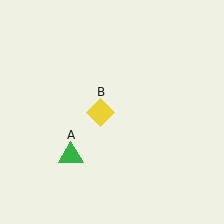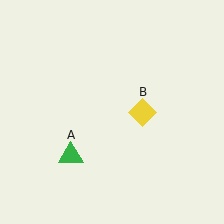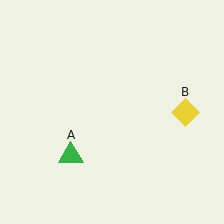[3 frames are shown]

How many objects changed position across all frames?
1 object changed position: yellow diamond (object B).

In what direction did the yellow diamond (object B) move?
The yellow diamond (object B) moved right.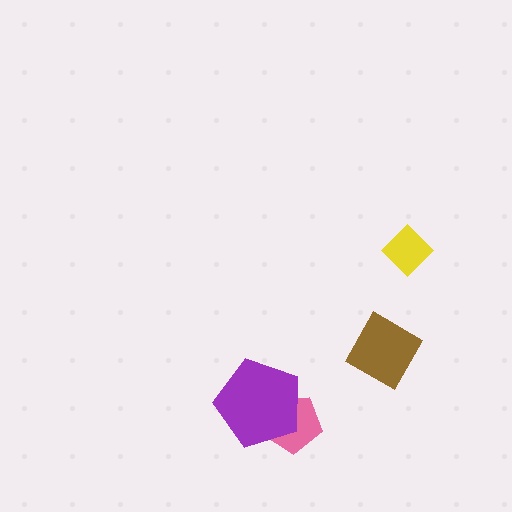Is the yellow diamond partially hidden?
No, no other shape covers it.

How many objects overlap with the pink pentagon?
1 object overlaps with the pink pentagon.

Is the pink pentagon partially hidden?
Yes, it is partially covered by another shape.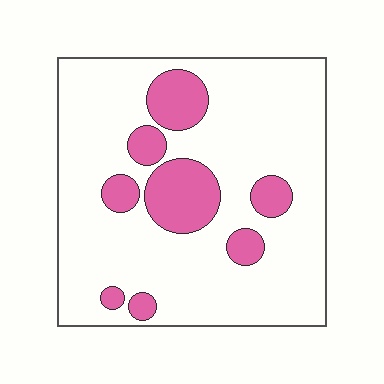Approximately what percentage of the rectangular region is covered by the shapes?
Approximately 20%.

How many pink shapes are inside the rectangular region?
8.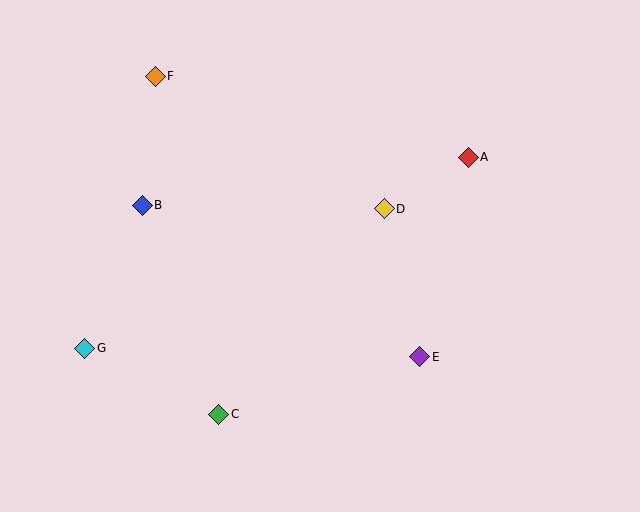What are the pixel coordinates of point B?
Point B is at (142, 205).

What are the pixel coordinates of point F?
Point F is at (155, 76).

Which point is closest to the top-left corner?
Point F is closest to the top-left corner.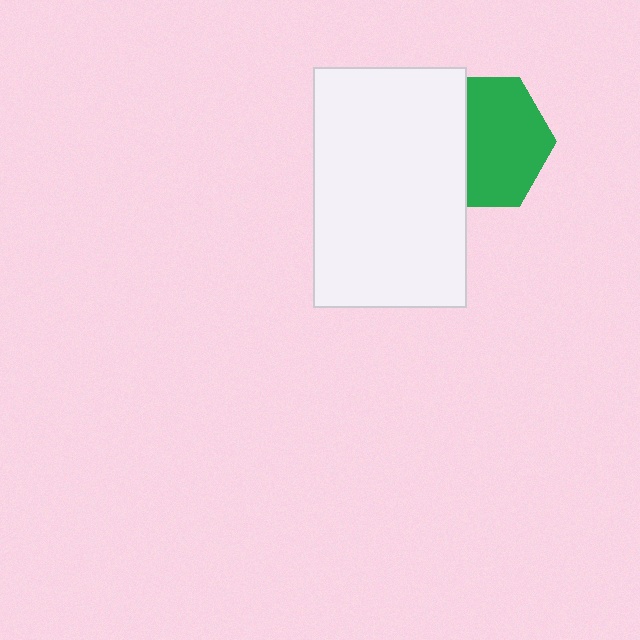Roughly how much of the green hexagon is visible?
About half of it is visible (roughly 63%).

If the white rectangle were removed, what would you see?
You would see the complete green hexagon.